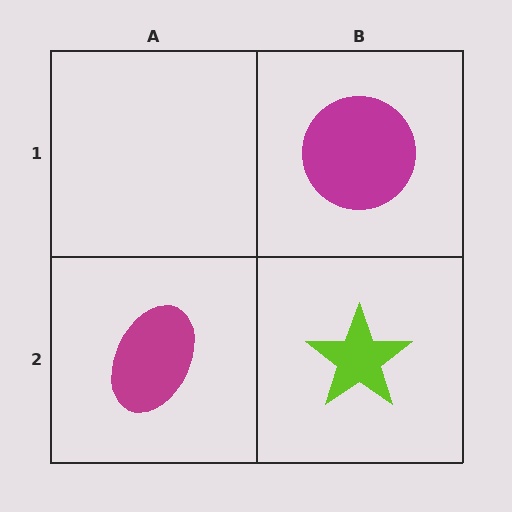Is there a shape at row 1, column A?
No, that cell is empty.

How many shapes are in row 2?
2 shapes.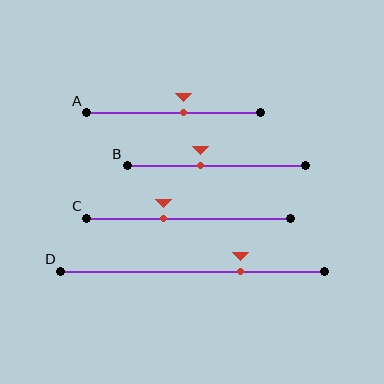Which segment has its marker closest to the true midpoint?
Segment A has its marker closest to the true midpoint.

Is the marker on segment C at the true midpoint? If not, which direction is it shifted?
No, the marker on segment C is shifted to the left by about 12% of the segment length.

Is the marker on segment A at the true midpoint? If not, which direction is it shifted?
No, the marker on segment A is shifted to the right by about 5% of the segment length.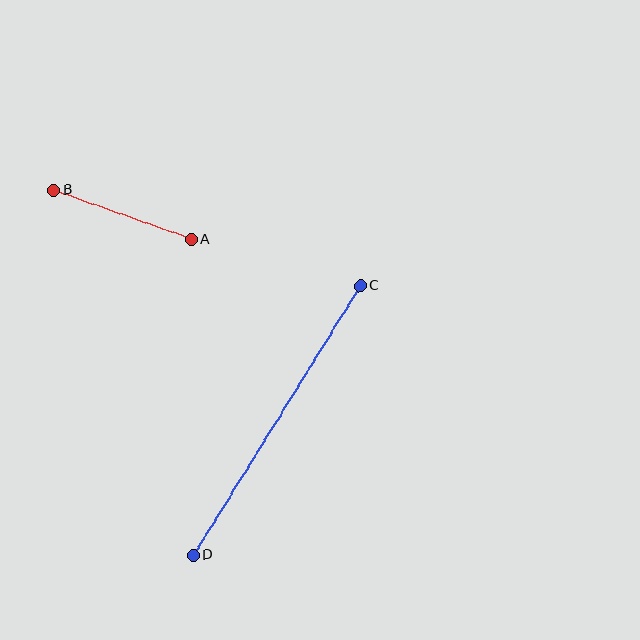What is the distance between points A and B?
The distance is approximately 146 pixels.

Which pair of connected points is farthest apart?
Points C and D are farthest apart.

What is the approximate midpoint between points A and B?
The midpoint is at approximately (123, 215) pixels.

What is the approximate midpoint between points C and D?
The midpoint is at approximately (276, 420) pixels.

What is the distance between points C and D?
The distance is approximately 317 pixels.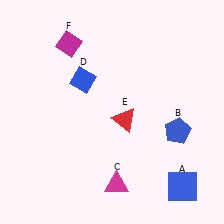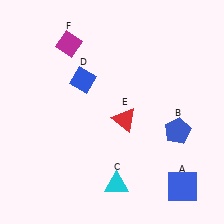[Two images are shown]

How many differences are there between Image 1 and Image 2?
There is 1 difference between the two images.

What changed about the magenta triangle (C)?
In Image 1, C is magenta. In Image 2, it changed to cyan.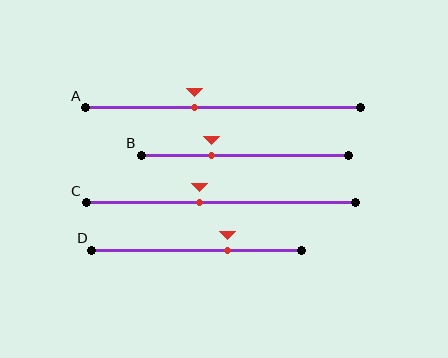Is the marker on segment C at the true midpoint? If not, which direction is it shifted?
No, the marker on segment C is shifted to the left by about 8% of the segment length.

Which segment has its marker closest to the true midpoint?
Segment C has its marker closest to the true midpoint.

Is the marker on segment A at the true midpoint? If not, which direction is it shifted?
No, the marker on segment A is shifted to the left by about 10% of the segment length.